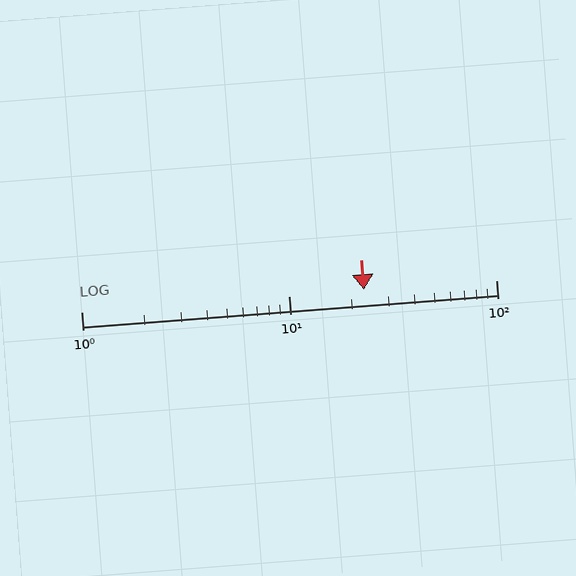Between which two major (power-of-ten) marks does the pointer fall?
The pointer is between 10 and 100.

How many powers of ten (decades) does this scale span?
The scale spans 2 decades, from 1 to 100.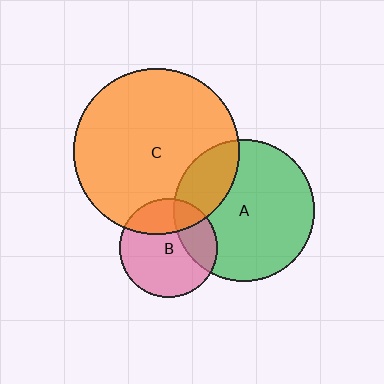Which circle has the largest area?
Circle C (orange).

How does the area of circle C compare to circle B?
Approximately 2.9 times.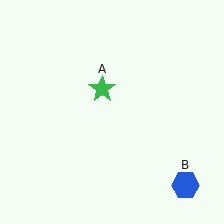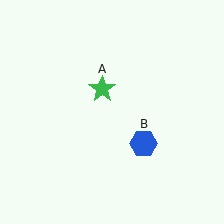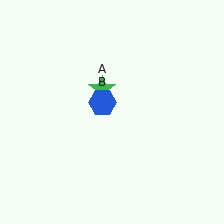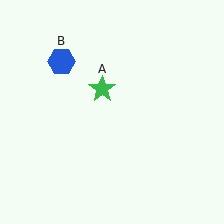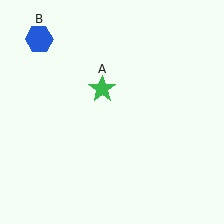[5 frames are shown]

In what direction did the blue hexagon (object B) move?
The blue hexagon (object B) moved up and to the left.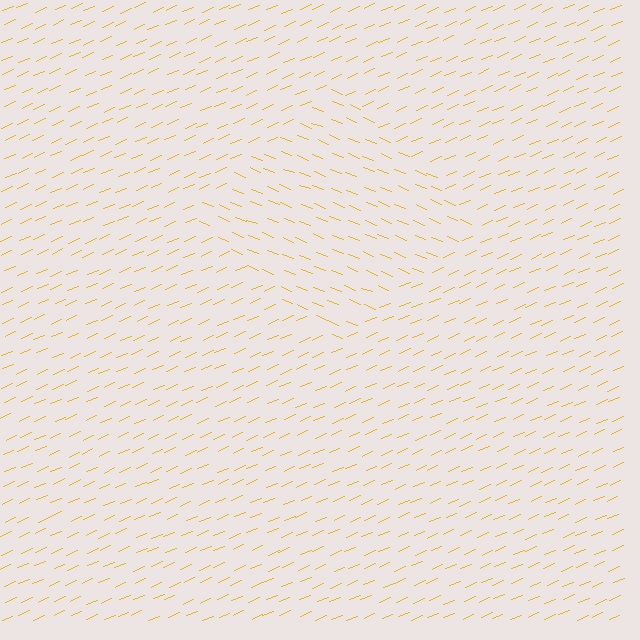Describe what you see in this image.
The image is filled with small yellow line segments. A diamond region in the image has lines oriented differently from the surrounding lines, creating a visible texture boundary.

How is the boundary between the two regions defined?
The boundary is defined purely by a change in line orientation (approximately 45 degrees difference). All lines are the same color and thickness.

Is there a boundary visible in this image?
Yes, there is a texture boundary formed by a change in line orientation.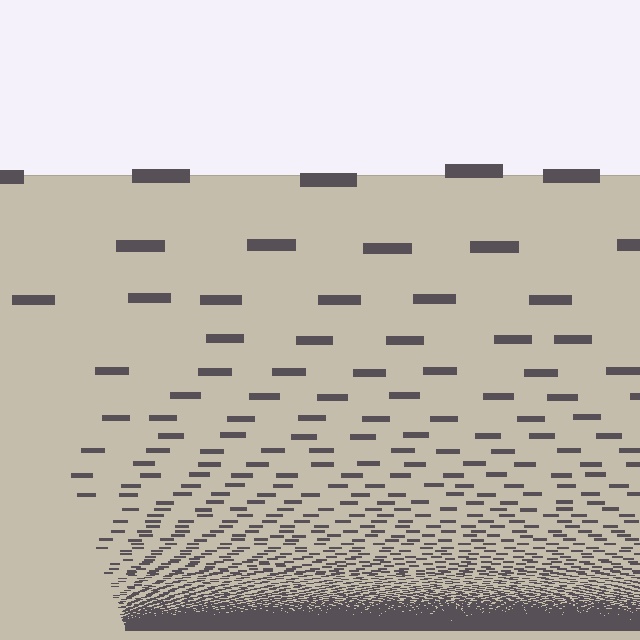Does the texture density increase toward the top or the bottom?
Density increases toward the bottom.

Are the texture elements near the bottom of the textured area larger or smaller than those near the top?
Smaller. The gradient is inverted — elements near the bottom are smaller and denser.